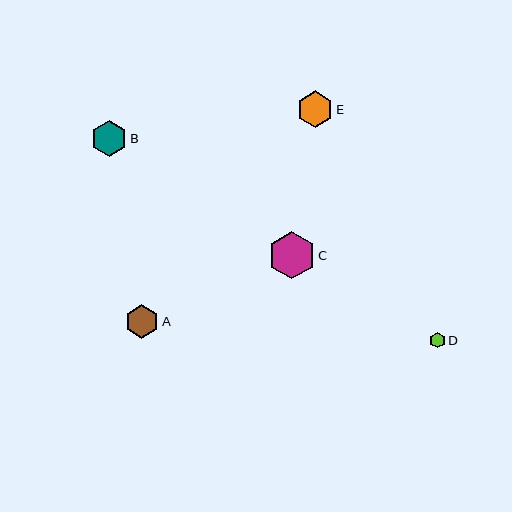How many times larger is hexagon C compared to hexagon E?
Hexagon C is approximately 1.3 times the size of hexagon E.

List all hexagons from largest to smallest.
From largest to smallest: C, E, B, A, D.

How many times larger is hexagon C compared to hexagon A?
Hexagon C is approximately 1.4 times the size of hexagon A.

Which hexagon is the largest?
Hexagon C is the largest with a size of approximately 47 pixels.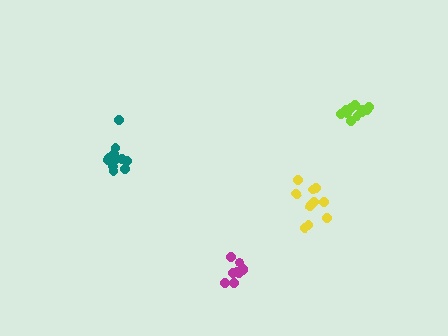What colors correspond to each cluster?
The clusters are colored: magenta, yellow, teal, lime.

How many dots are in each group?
Group 1: 9 dots, Group 2: 11 dots, Group 3: 12 dots, Group 4: 12 dots (44 total).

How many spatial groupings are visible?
There are 4 spatial groupings.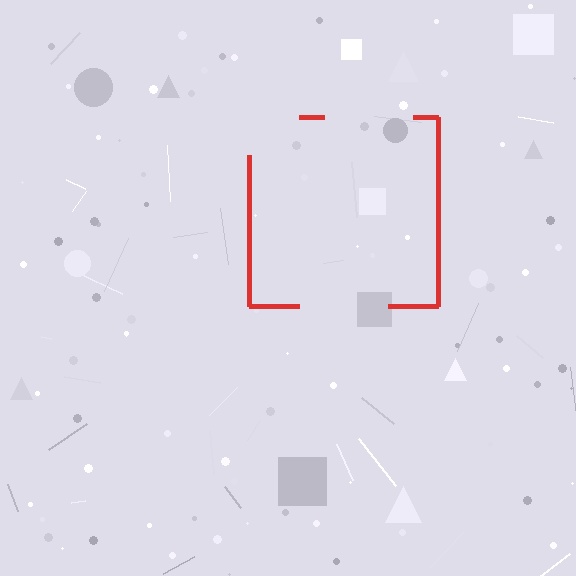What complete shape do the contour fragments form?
The contour fragments form a square.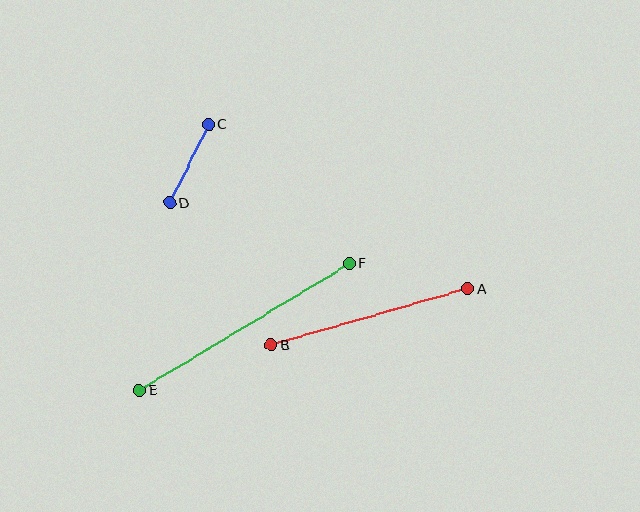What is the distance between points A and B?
The distance is approximately 204 pixels.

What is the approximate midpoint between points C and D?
The midpoint is at approximately (189, 163) pixels.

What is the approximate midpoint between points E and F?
The midpoint is at approximately (244, 327) pixels.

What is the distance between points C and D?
The distance is approximately 88 pixels.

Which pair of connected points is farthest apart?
Points E and F are farthest apart.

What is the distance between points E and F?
The distance is approximately 246 pixels.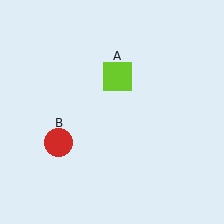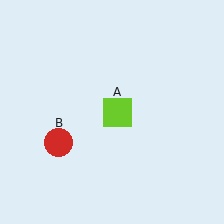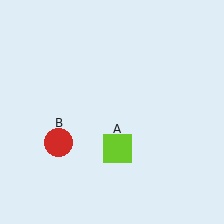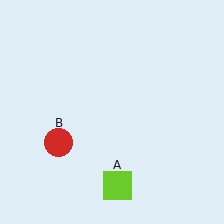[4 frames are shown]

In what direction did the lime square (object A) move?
The lime square (object A) moved down.